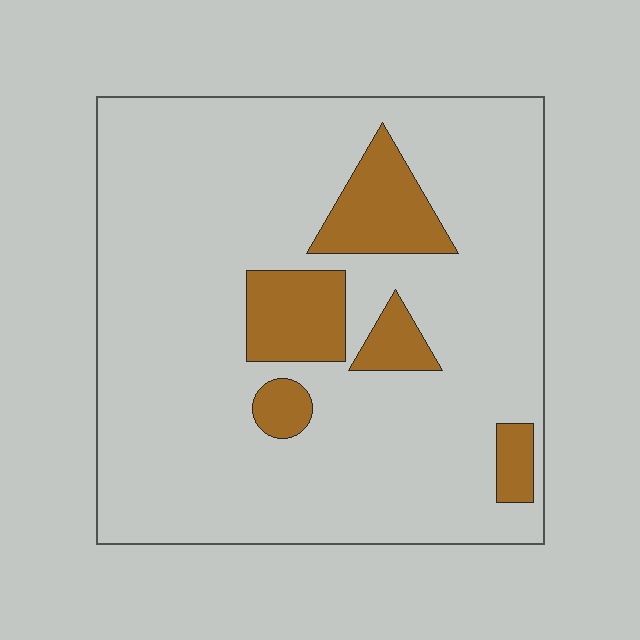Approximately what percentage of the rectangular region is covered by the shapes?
Approximately 15%.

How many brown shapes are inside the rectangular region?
5.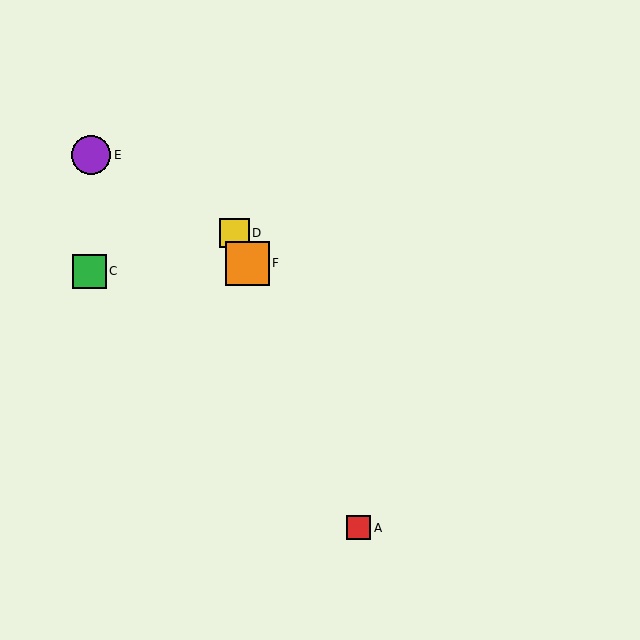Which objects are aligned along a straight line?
Objects A, B, D, F are aligned along a straight line.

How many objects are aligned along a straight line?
4 objects (A, B, D, F) are aligned along a straight line.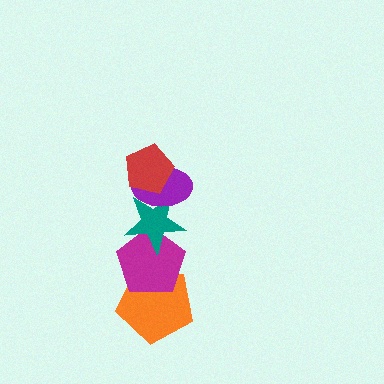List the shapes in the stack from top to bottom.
From top to bottom: the red pentagon, the purple ellipse, the teal star, the magenta pentagon, the orange pentagon.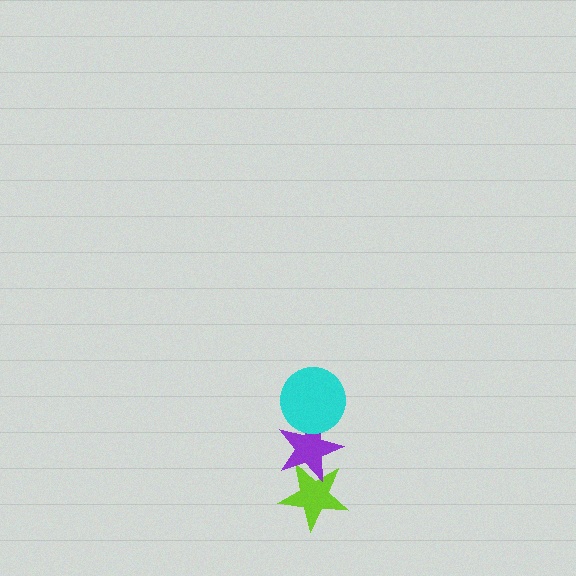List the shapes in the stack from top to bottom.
From top to bottom: the cyan circle, the purple star, the lime star.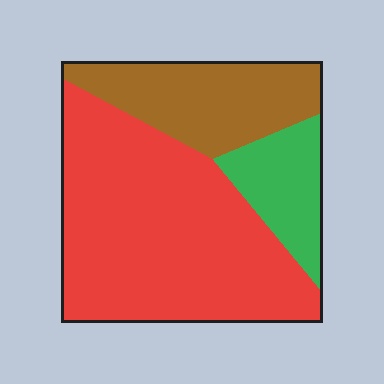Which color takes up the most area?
Red, at roughly 60%.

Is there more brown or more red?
Red.